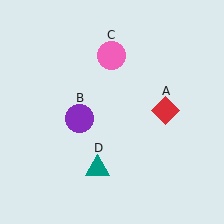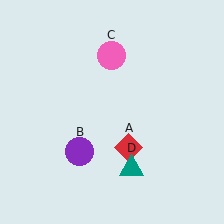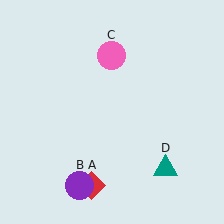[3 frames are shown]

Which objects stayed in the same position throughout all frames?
Pink circle (object C) remained stationary.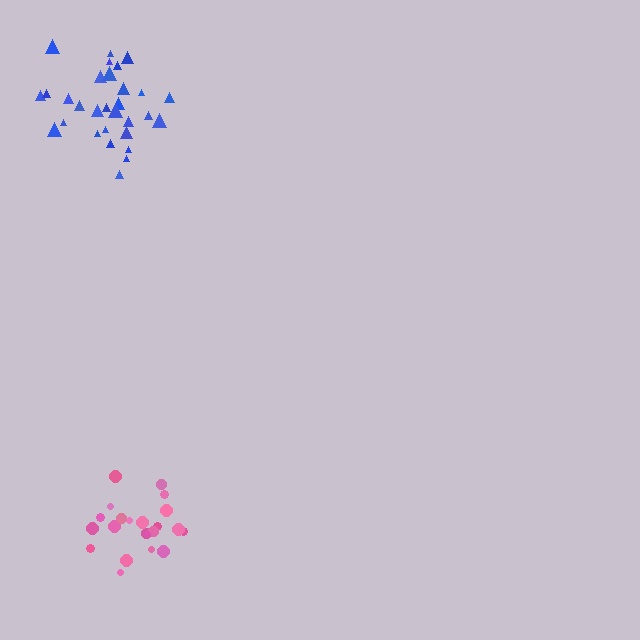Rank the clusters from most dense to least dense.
pink, blue.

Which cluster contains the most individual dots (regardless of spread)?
Blue (30).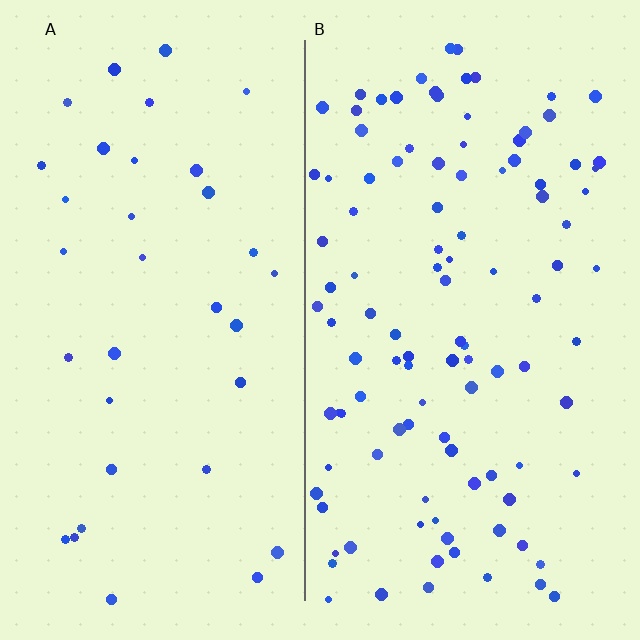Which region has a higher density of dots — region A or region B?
B (the right).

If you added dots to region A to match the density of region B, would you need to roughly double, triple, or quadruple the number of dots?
Approximately triple.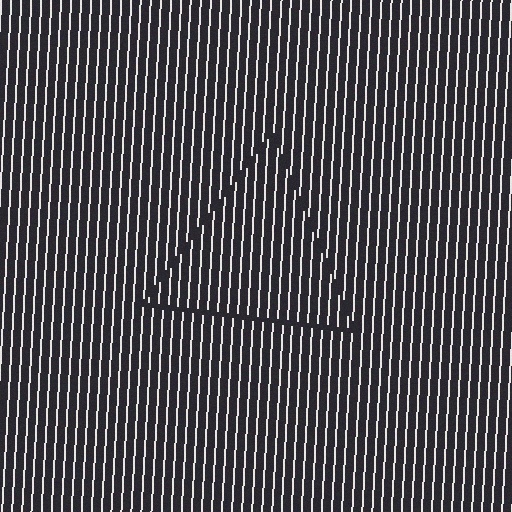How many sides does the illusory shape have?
3 sides — the line-ends trace a triangle.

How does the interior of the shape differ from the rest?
The interior of the shape contains the same grating, shifted by half a period — the contour is defined by the phase discontinuity where line-ends from the inner and outer gratings abut.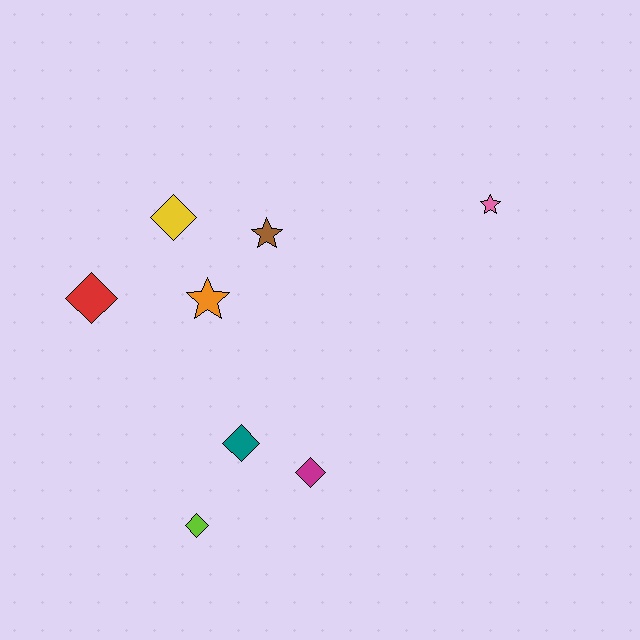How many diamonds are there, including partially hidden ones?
There are 5 diamonds.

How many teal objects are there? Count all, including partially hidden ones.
There is 1 teal object.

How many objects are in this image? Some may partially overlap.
There are 8 objects.